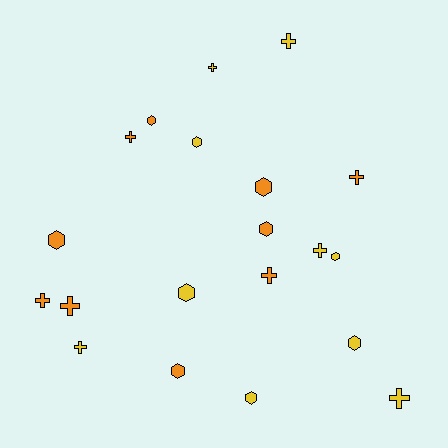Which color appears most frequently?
Yellow, with 10 objects.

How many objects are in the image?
There are 20 objects.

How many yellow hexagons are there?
There are 5 yellow hexagons.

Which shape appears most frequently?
Hexagon, with 10 objects.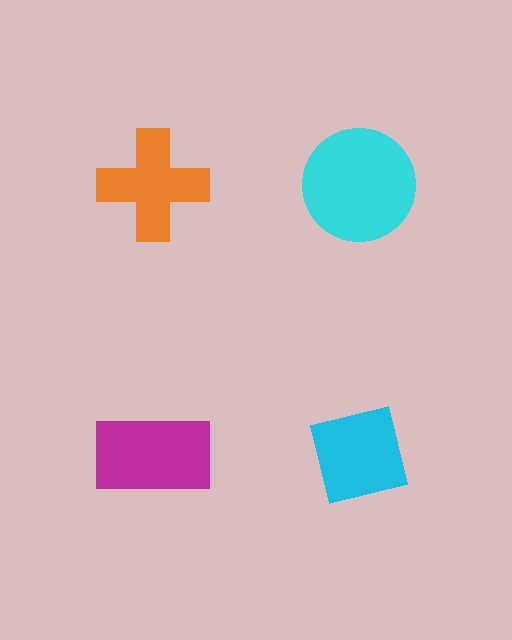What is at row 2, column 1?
A magenta rectangle.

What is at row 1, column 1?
An orange cross.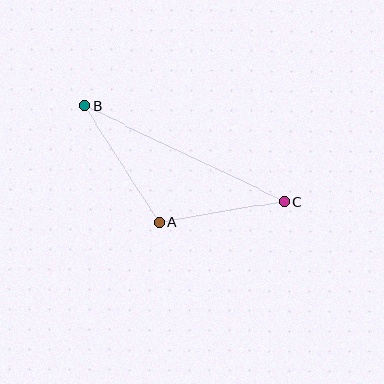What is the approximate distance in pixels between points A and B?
The distance between A and B is approximately 138 pixels.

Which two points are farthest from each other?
Points B and C are farthest from each other.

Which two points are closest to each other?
Points A and C are closest to each other.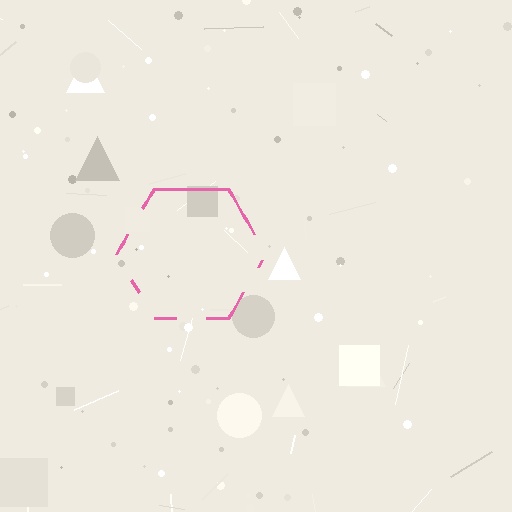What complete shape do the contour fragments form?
The contour fragments form a hexagon.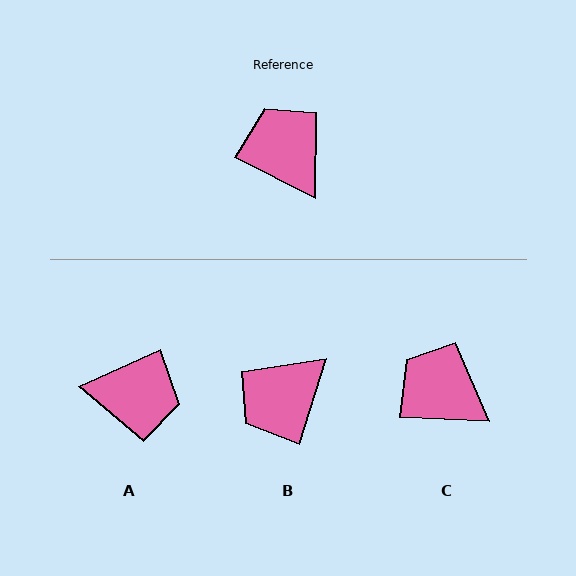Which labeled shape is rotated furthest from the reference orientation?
A, about 130 degrees away.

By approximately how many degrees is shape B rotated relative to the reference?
Approximately 99 degrees counter-clockwise.